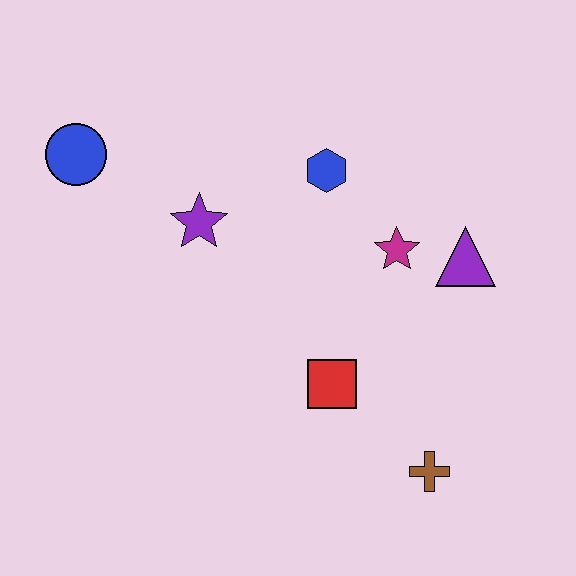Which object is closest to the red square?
The brown cross is closest to the red square.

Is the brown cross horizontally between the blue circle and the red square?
No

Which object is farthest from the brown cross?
The blue circle is farthest from the brown cross.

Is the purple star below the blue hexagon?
Yes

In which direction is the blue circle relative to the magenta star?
The blue circle is to the left of the magenta star.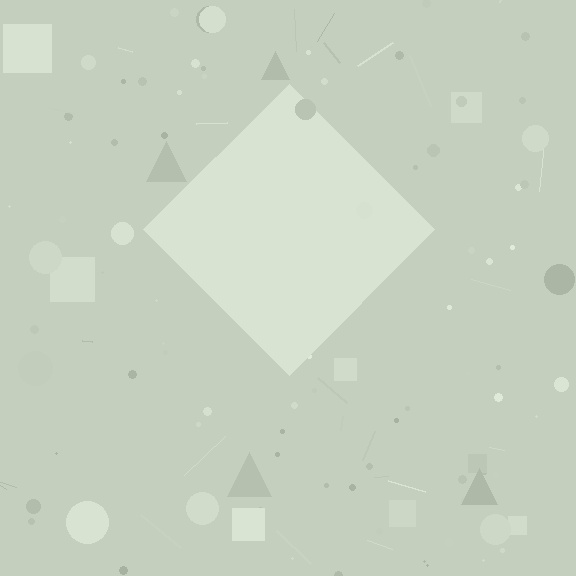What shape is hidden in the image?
A diamond is hidden in the image.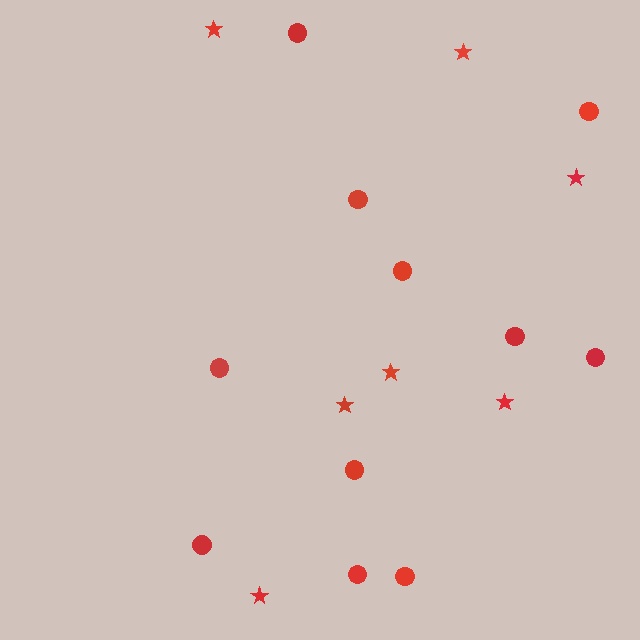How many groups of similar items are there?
There are 2 groups: one group of circles (11) and one group of stars (7).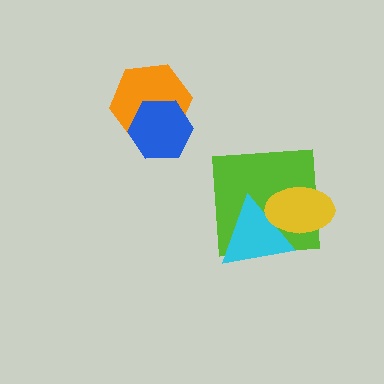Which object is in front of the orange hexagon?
The blue hexagon is in front of the orange hexagon.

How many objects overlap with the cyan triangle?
2 objects overlap with the cyan triangle.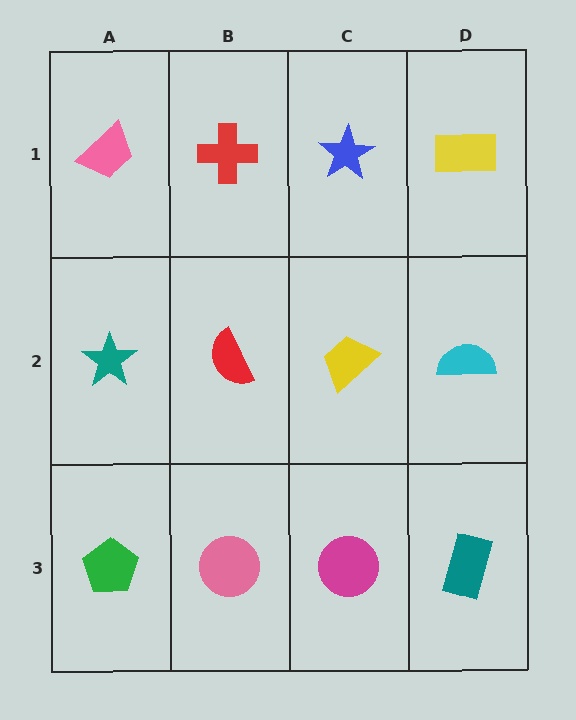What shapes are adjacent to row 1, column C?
A yellow trapezoid (row 2, column C), a red cross (row 1, column B), a yellow rectangle (row 1, column D).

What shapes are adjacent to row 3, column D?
A cyan semicircle (row 2, column D), a magenta circle (row 3, column C).